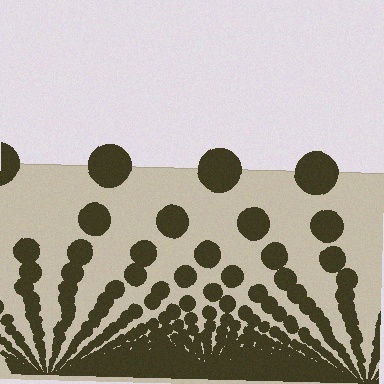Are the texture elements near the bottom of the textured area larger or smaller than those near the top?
Smaller. The gradient is inverted — elements near the bottom are smaller and denser.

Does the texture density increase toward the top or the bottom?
Density increases toward the bottom.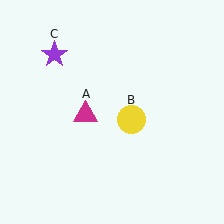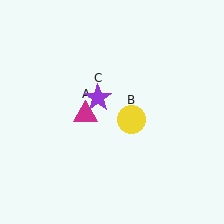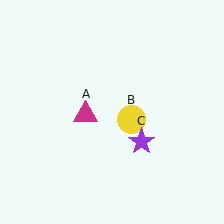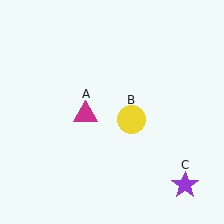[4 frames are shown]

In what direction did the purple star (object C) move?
The purple star (object C) moved down and to the right.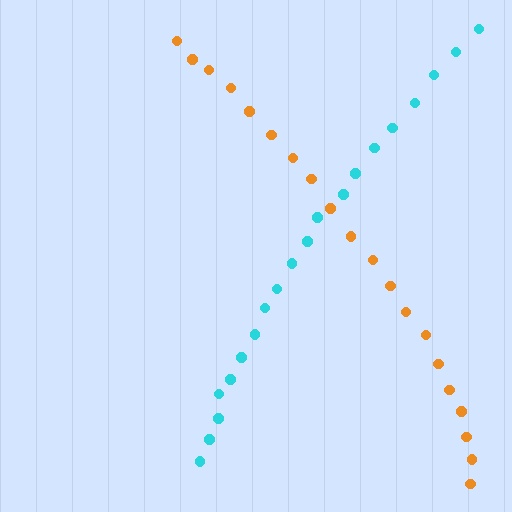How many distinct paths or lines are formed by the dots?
There are 2 distinct paths.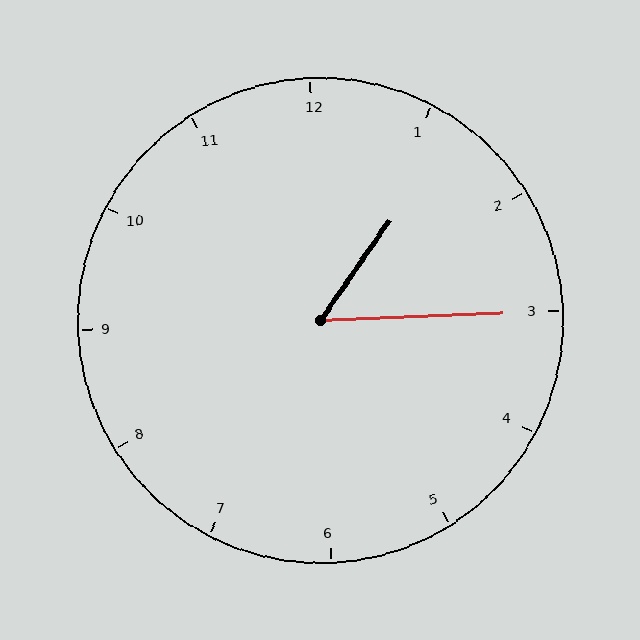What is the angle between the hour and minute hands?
Approximately 52 degrees.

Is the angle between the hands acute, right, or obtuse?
It is acute.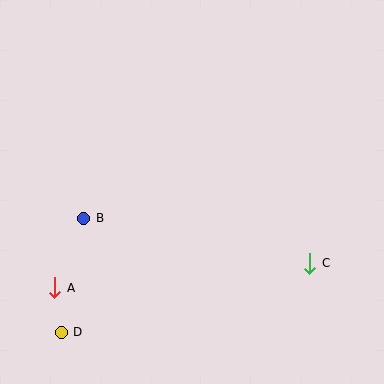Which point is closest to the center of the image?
Point B at (83, 218) is closest to the center.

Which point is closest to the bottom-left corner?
Point D is closest to the bottom-left corner.